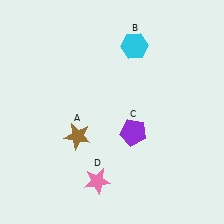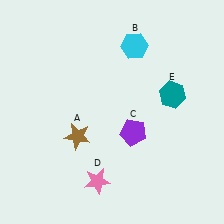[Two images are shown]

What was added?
A teal hexagon (E) was added in Image 2.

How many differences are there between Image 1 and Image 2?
There is 1 difference between the two images.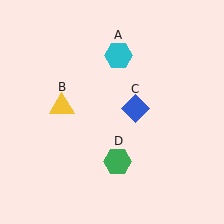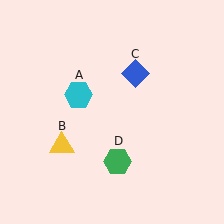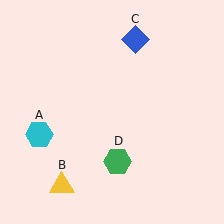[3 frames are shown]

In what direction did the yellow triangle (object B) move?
The yellow triangle (object B) moved down.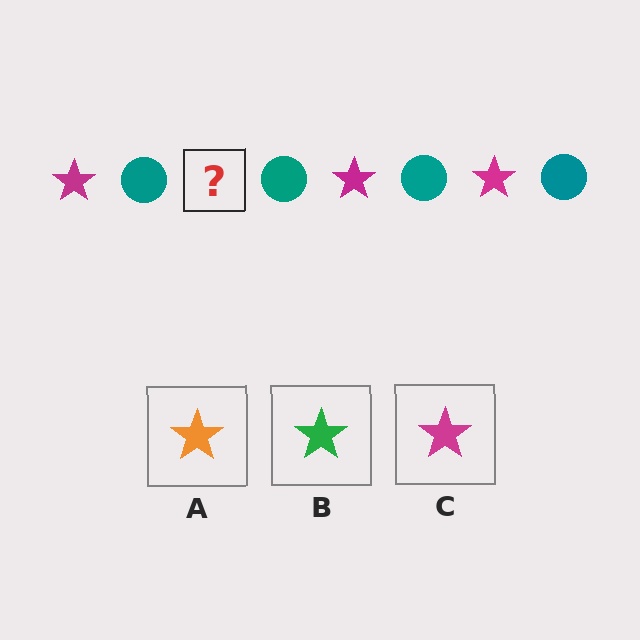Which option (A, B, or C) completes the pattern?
C.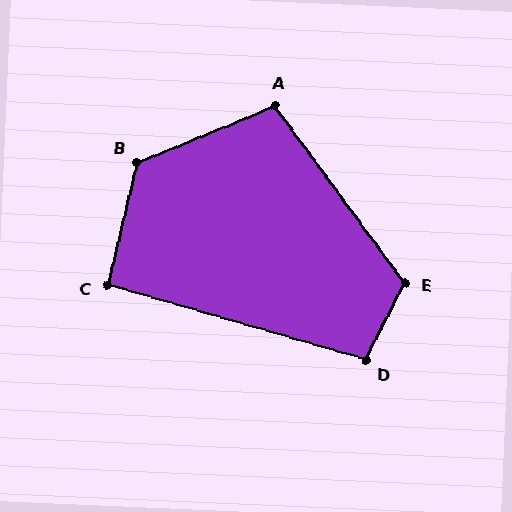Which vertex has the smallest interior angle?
C, at approximately 93 degrees.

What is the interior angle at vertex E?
Approximately 117 degrees (obtuse).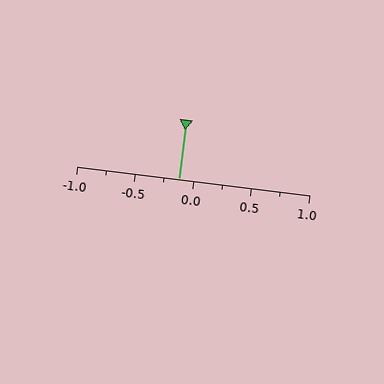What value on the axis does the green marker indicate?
The marker indicates approximately -0.12.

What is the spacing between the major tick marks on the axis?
The major ticks are spaced 0.5 apart.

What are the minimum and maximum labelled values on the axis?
The axis runs from -1.0 to 1.0.